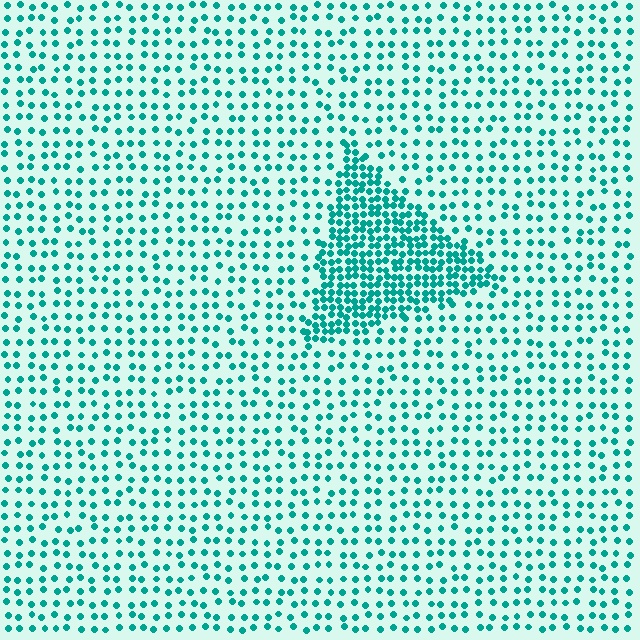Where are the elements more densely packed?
The elements are more densely packed inside the triangle boundary.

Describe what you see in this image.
The image contains small teal elements arranged at two different densities. A triangle-shaped region is visible where the elements are more densely packed than the surrounding area.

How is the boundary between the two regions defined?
The boundary is defined by a change in element density (approximately 2.5x ratio). All elements are the same color, size, and shape.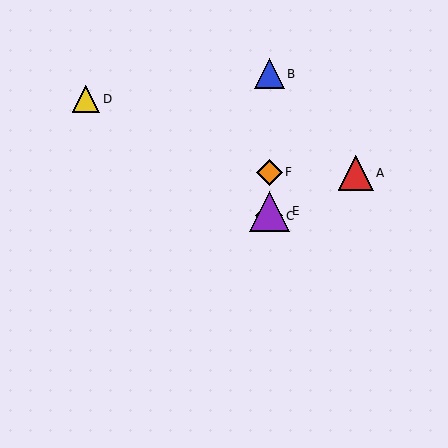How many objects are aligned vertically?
4 objects (B, C, E, F) are aligned vertically.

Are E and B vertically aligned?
Yes, both are at x≈269.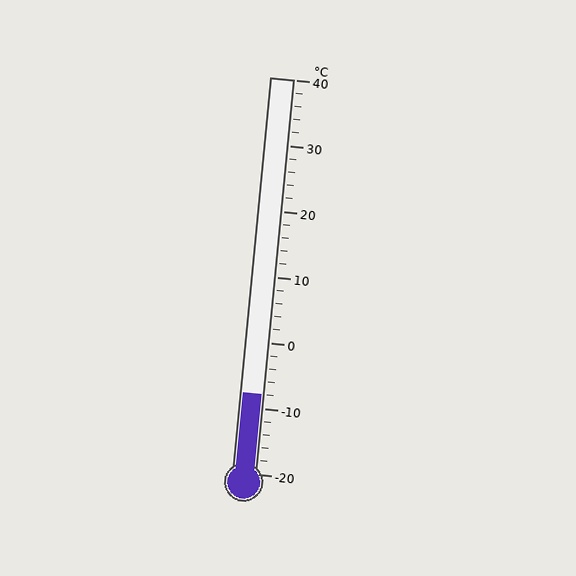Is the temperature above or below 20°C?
The temperature is below 20°C.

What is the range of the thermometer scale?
The thermometer scale ranges from -20°C to 40°C.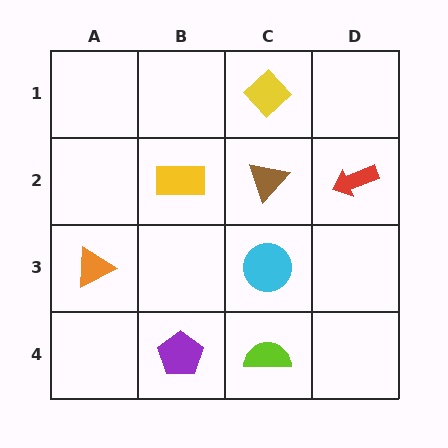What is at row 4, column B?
A purple pentagon.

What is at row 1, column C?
A yellow diamond.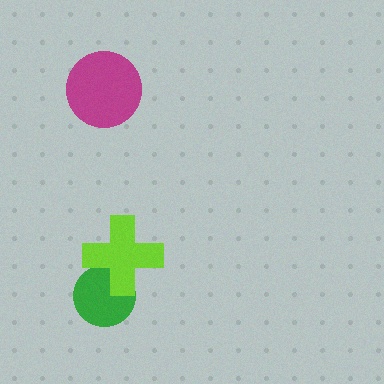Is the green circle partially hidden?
Yes, it is partially covered by another shape.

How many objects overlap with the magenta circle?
0 objects overlap with the magenta circle.